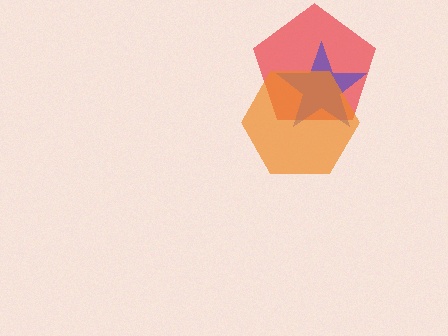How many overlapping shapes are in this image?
There are 3 overlapping shapes in the image.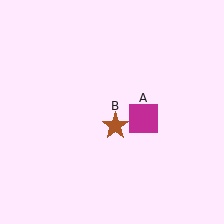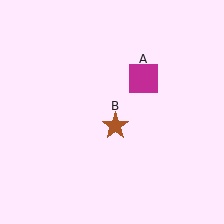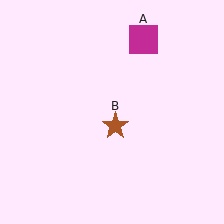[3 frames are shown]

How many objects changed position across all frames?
1 object changed position: magenta square (object A).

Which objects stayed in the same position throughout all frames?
Brown star (object B) remained stationary.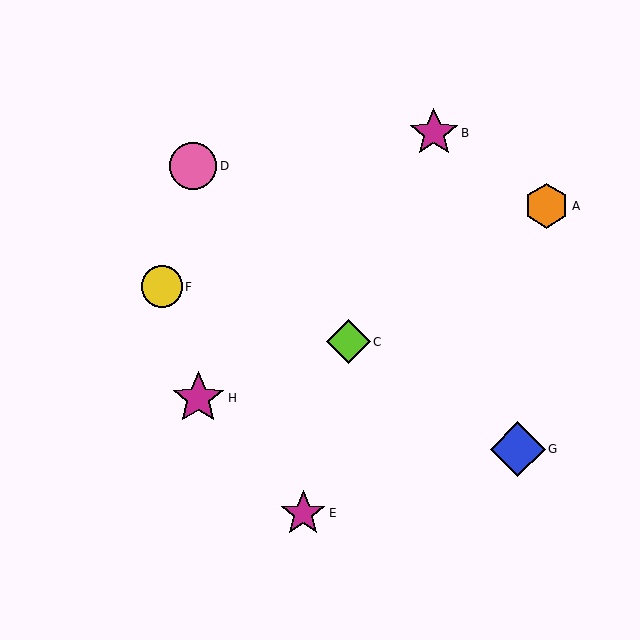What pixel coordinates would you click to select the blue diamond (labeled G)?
Click at (518, 449) to select the blue diamond G.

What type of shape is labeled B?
Shape B is a magenta star.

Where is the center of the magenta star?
The center of the magenta star is at (303, 513).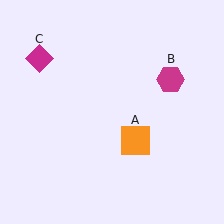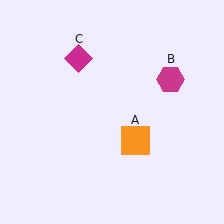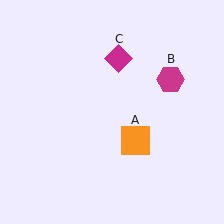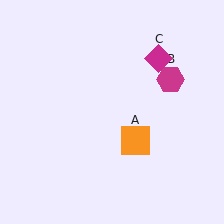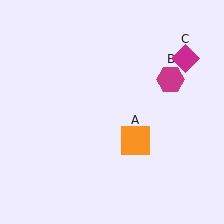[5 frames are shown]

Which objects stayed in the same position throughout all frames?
Orange square (object A) and magenta hexagon (object B) remained stationary.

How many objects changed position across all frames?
1 object changed position: magenta diamond (object C).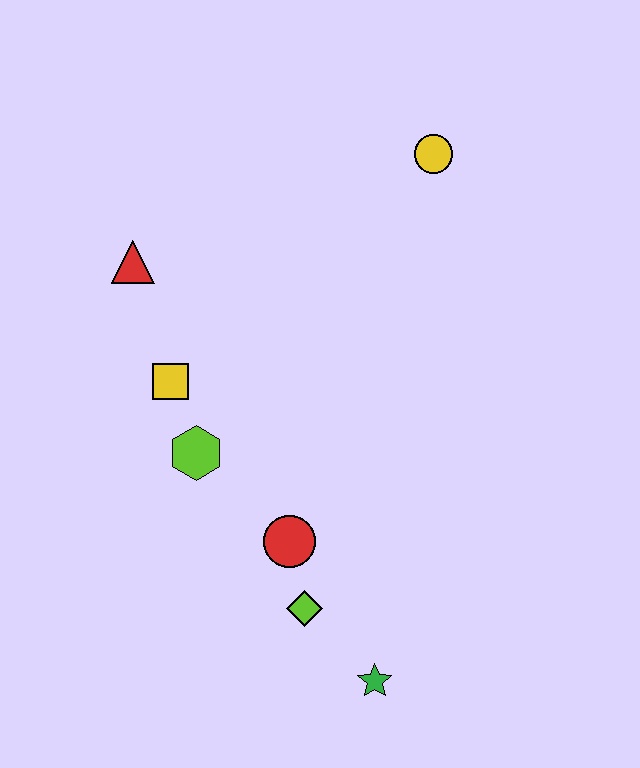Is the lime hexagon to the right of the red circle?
No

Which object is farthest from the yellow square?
The green star is farthest from the yellow square.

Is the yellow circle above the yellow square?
Yes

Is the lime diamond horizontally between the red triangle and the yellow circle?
Yes